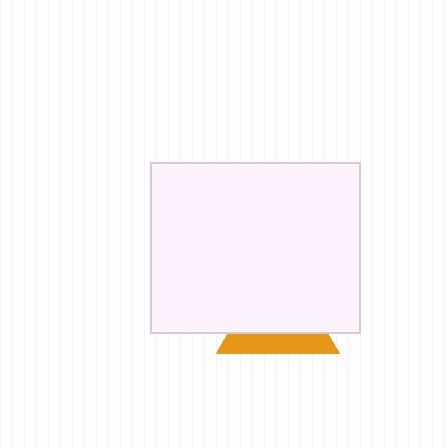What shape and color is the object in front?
The object in front is a white rectangle.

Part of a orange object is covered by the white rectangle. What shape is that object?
It is a triangle.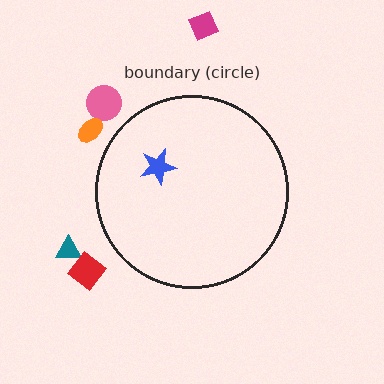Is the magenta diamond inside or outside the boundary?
Outside.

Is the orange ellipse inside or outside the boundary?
Outside.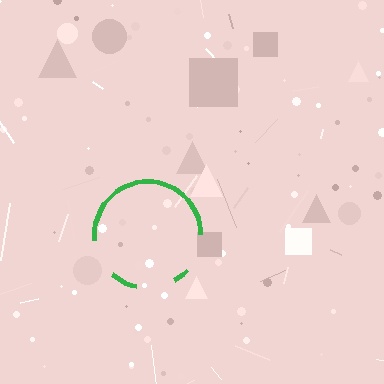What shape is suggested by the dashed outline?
The dashed outline suggests a circle.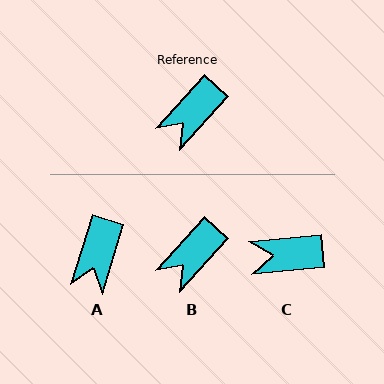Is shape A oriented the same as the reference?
No, it is off by about 25 degrees.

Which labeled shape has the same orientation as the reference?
B.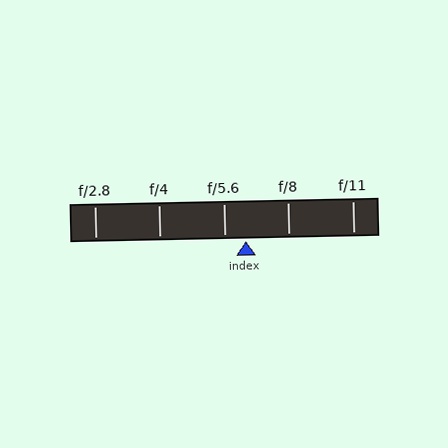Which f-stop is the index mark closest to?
The index mark is closest to f/5.6.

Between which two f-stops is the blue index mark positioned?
The index mark is between f/5.6 and f/8.